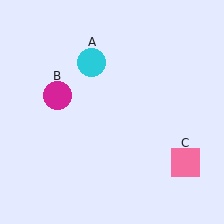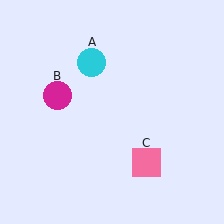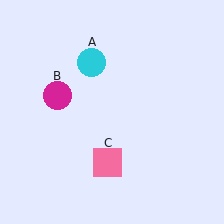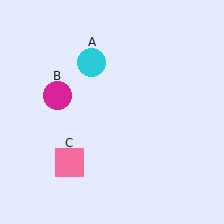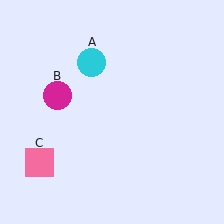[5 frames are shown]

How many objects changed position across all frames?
1 object changed position: pink square (object C).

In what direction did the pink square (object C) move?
The pink square (object C) moved left.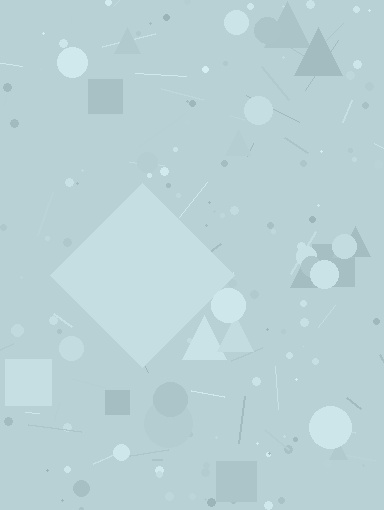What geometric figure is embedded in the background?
A diamond is embedded in the background.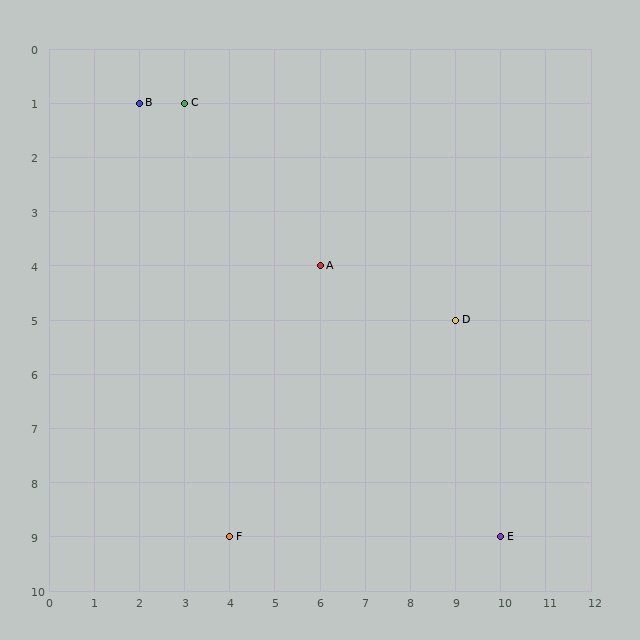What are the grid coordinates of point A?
Point A is at grid coordinates (6, 4).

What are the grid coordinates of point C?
Point C is at grid coordinates (3, 1).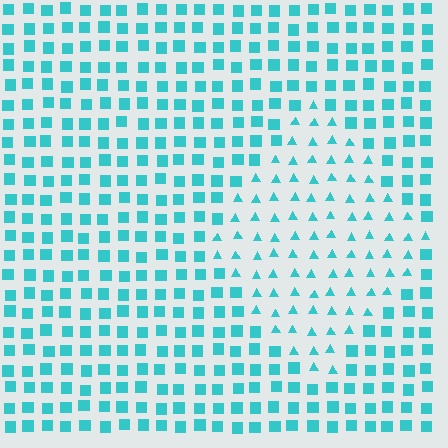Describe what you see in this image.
The image is filled with small cyan elements arranged in a uniform grid. A diamond-shaped region contains triangles, while the surrounding area contains squares. The boundary is defined purely by the change in element shape.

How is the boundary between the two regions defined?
The boundary is defined by a change in element shape: triangles inside vs. squares outside. All elements share the same color and spacing.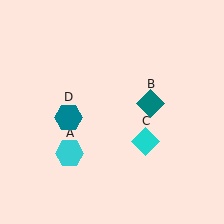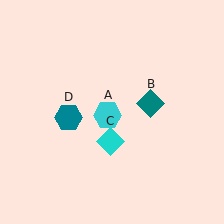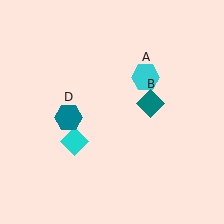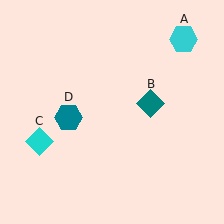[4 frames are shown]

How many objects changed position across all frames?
2 objects changed position: cyan hexagon (object A), cyan diamond (object C).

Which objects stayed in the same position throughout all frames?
Teal diamond (object B) and teal hexagon (object D) remained stationary.